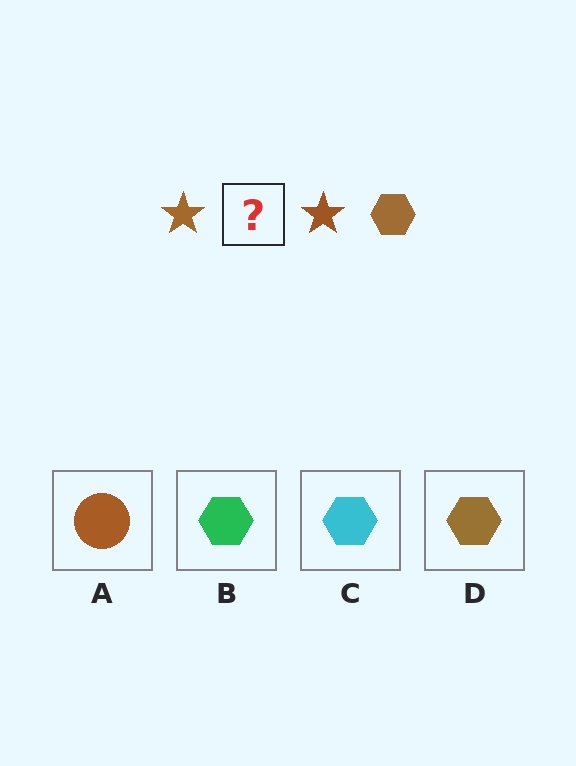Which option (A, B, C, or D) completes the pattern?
D.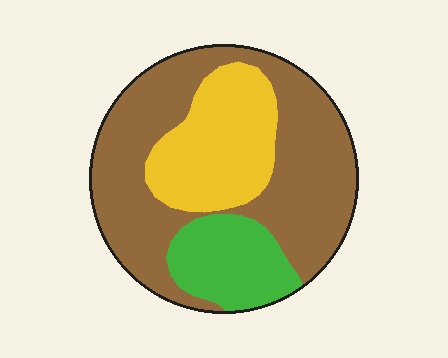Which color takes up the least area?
Green, at roughly 15%.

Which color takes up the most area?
Brown, at roughly 60%.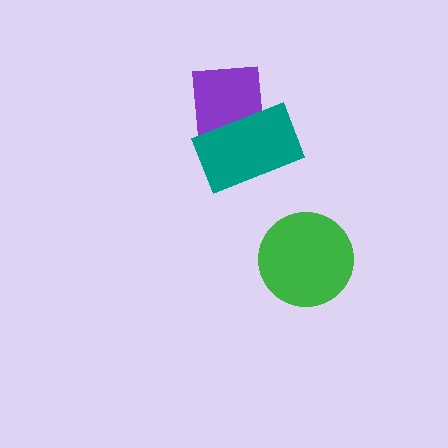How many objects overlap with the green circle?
0 objects overlap with the green circle.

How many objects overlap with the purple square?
1 object overlaps with the purple square.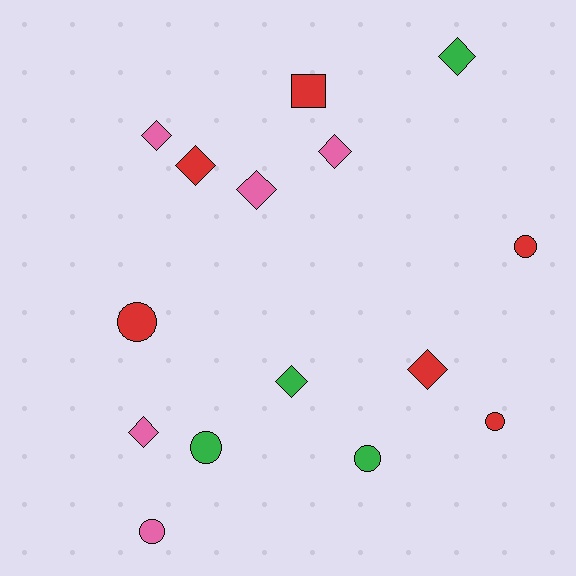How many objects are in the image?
There are 15 objects.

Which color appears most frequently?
Red, with 6 objects.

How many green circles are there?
There are 2 green circles.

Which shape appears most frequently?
Diamond, with 8 objects.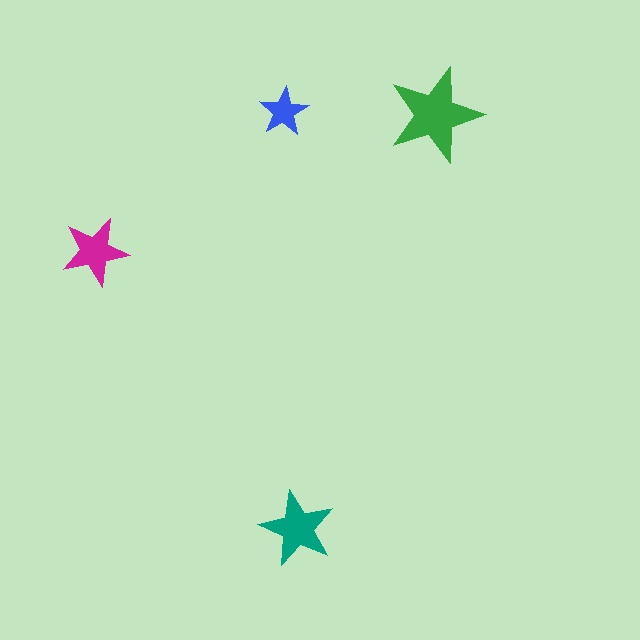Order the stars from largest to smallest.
the green one, the teal one, the magenta one, the blue one.